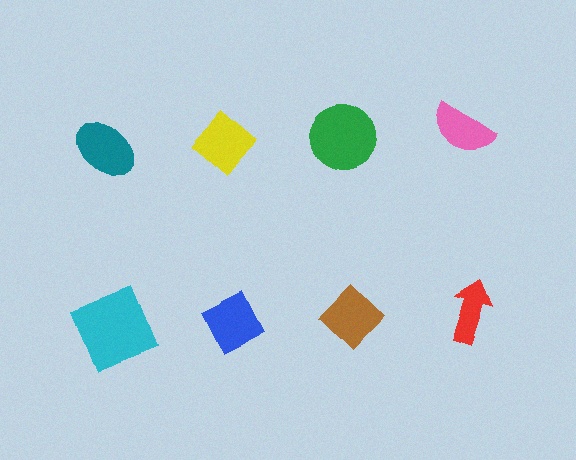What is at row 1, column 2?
A yellow diamond.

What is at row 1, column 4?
A pink semicircle.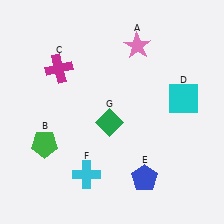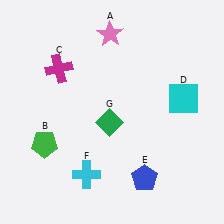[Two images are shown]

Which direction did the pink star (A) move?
The pink star (A) moved left.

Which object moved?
The pink star (A) moved left.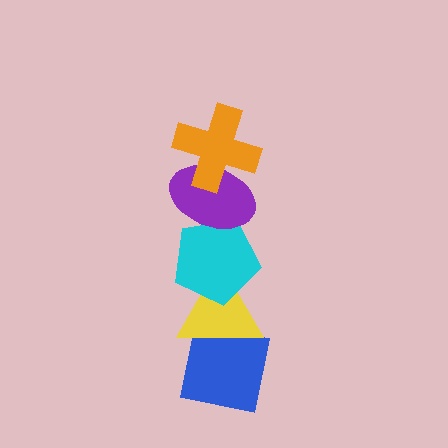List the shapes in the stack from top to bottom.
From top to bottom: the orange cross, the purple ellipse, the cyan pentagon, the yellow triangle, the blue square.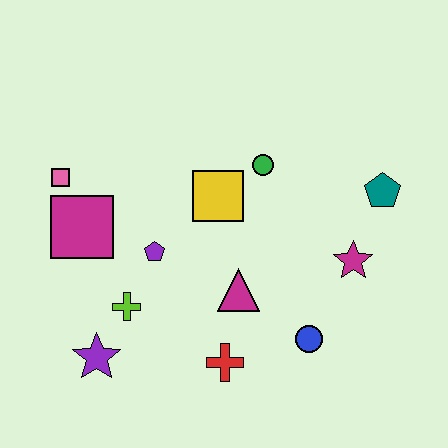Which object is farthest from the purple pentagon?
The teal pentagon is farthest from the purple pentagon.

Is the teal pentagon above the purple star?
Yes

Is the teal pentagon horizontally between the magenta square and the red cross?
No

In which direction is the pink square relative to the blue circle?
The pink square is to the left of the blue circle.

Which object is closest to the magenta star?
The teal pentagon is closest to the magenta star.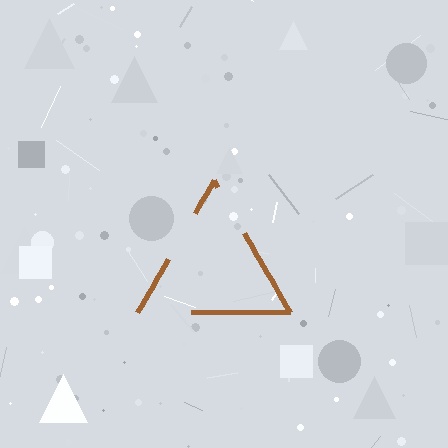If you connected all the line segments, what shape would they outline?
They would outline a triangle.